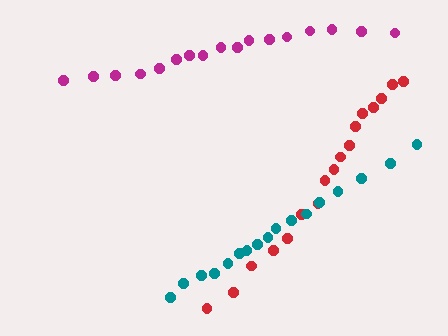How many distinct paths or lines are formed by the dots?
There are 3 distinct paths.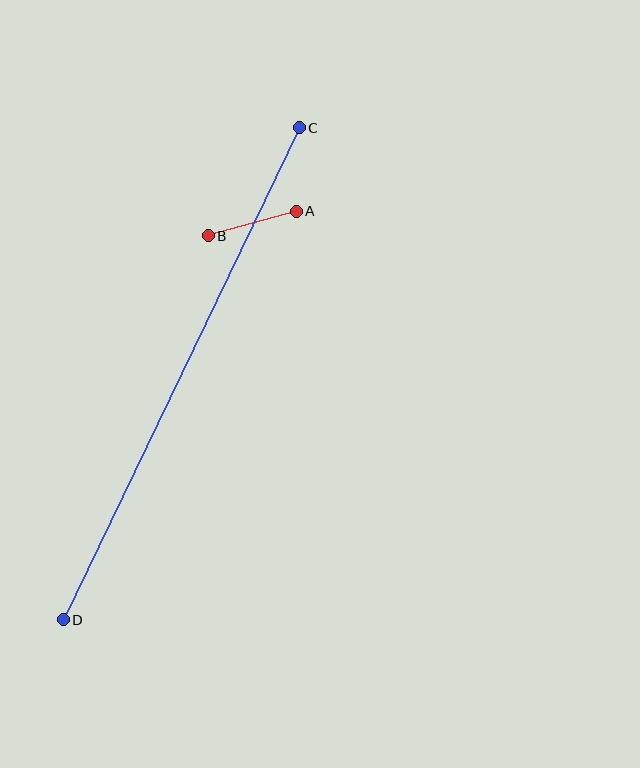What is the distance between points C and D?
The distance is approximately 546 pixels.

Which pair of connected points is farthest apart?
Points C and D are farthest apart.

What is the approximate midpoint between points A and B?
The midpoint is at approximately (252, 224) pixels.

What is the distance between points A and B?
The distance is approximately 91 pixels.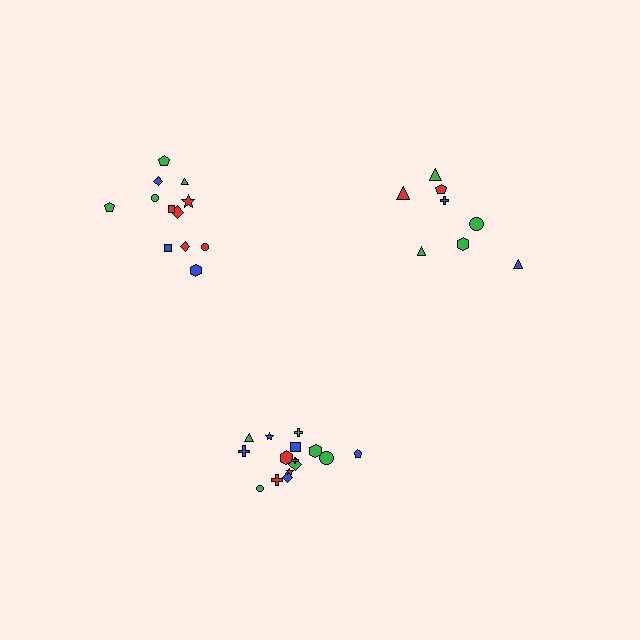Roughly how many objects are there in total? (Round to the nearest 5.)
Roughly 35 objects in total.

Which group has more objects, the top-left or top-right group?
The top-left group.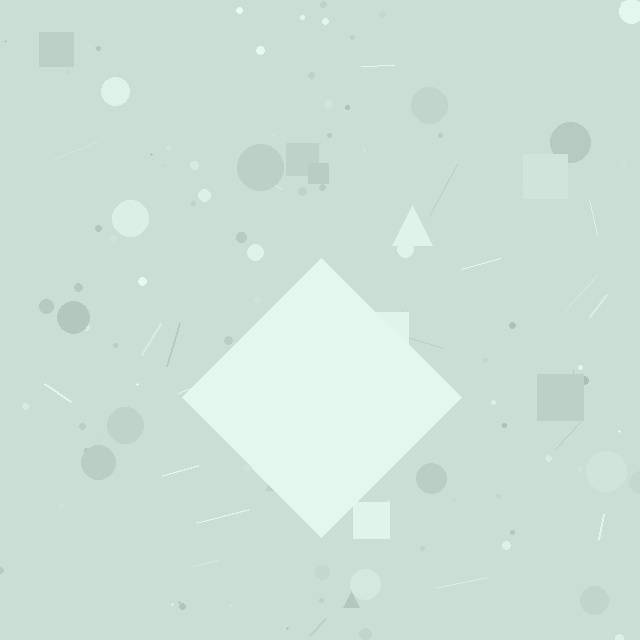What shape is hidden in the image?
A diamond is hidden in the image.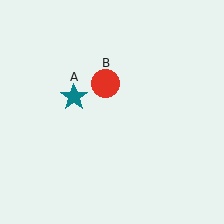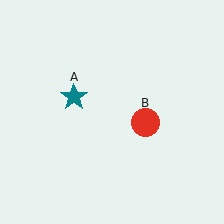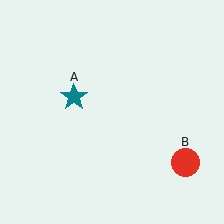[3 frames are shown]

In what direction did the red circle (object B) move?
The red circle (object B) moved down and to the right.